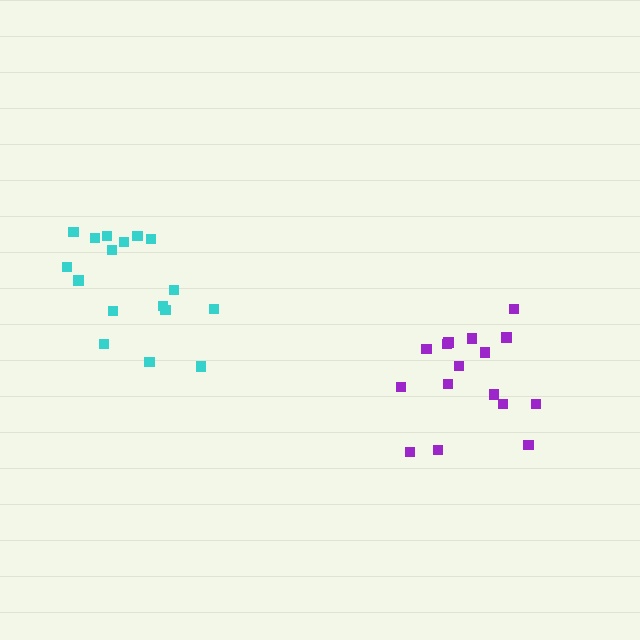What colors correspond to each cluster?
The clusters are colored: cyan, purple.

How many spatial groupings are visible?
There are 2 spatial groupings.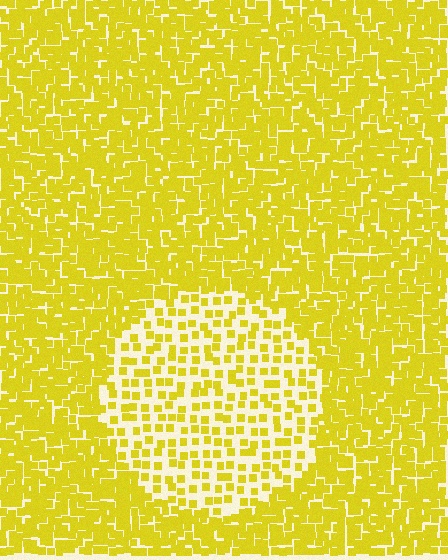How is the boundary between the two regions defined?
The boundary is defined by a change in element density (approximately 2.3x ratio). All elements are the same color, size, and shape.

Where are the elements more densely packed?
The elements are more densely packed outside the circle boundary.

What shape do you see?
I see a circle.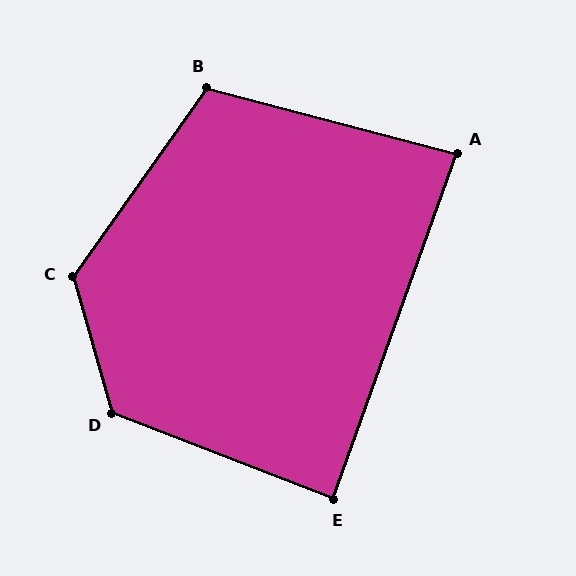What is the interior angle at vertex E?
Approximately 89 degrees (approximately right).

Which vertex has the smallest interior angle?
A, at approximately 85 degrees.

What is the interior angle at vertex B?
Approximately 111 degrees (obtuse).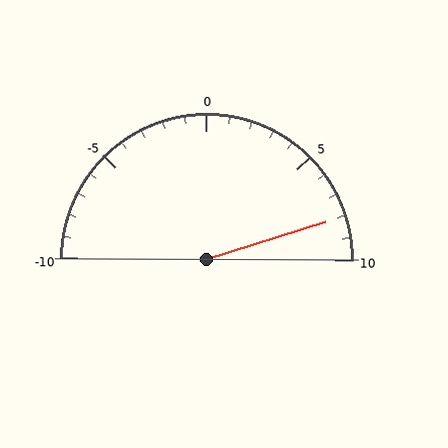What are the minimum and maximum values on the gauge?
The gauge ranges from -10 to 10.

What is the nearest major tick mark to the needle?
The nearest major tick mark is 10.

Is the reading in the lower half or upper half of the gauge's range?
The reading is in the upper half of the range (-10 to 10).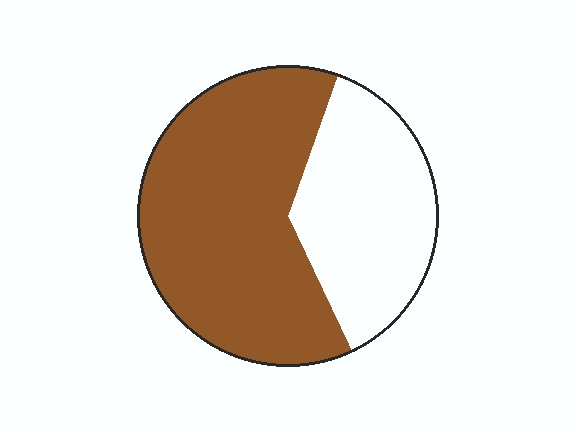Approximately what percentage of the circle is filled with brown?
Approximately 65%.